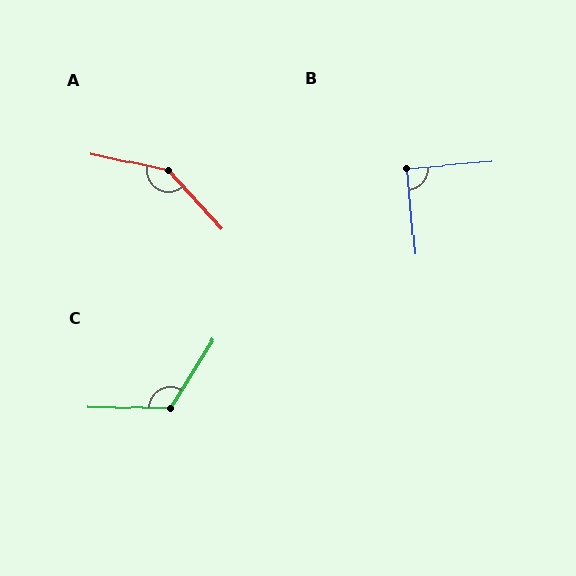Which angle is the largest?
A, at approximately 144 degrees.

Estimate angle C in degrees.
Approximately 120 degrees.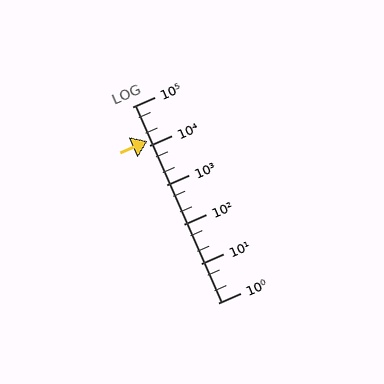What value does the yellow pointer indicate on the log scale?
The pointer indicates approximately 13000.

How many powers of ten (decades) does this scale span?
The scale spans 5 decades, from 1 to 100000.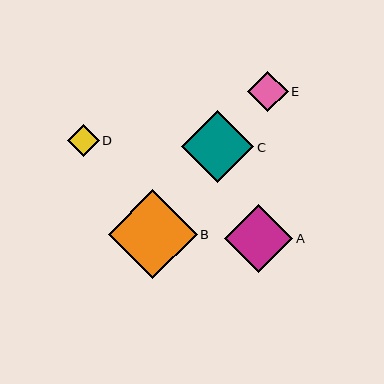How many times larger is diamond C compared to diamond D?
Diamond C is approximately 2.3 times the size of diamond D.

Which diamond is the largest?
Diamond B is the largest with a size of approximately 89 pixels.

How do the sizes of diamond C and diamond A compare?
Diamond C and diamond A are approximately the same size.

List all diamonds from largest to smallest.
From largest to smallest: B, C, A, E, D.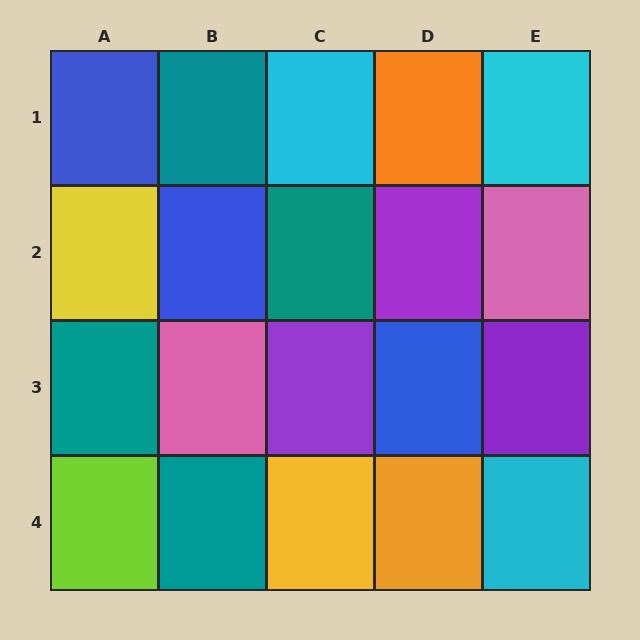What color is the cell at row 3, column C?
Purple.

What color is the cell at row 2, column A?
Yellow.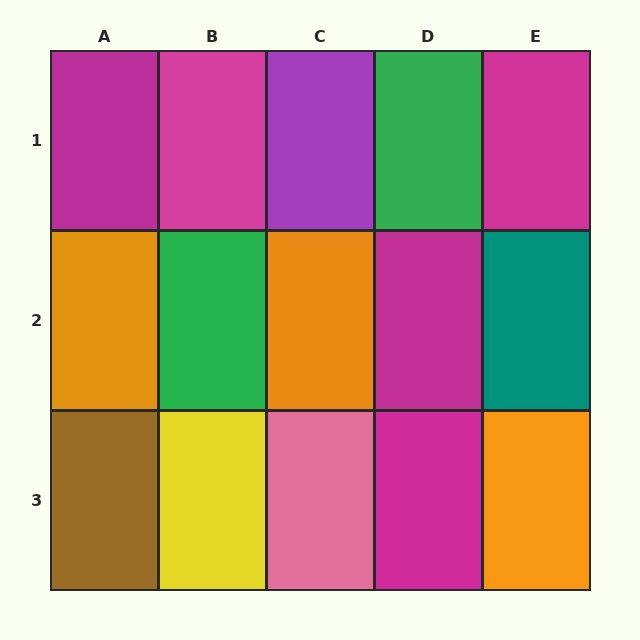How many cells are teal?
1 cell is teal.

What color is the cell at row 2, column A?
Orange.